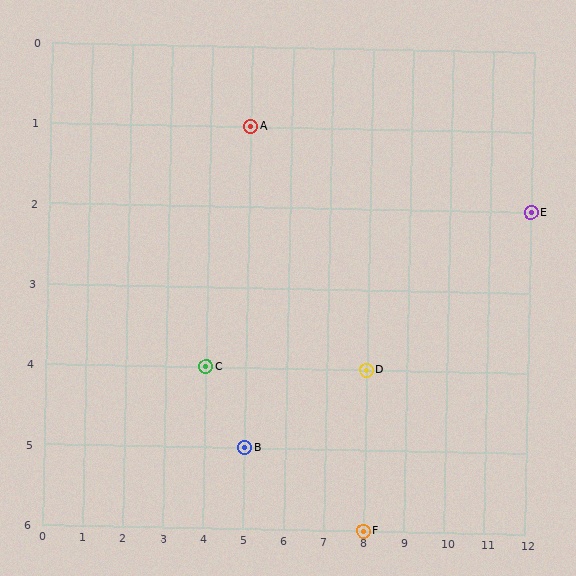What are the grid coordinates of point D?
Point D is at grid coordinates (8, 4).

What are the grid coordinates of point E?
Point E is at grid coordinates (12, 2).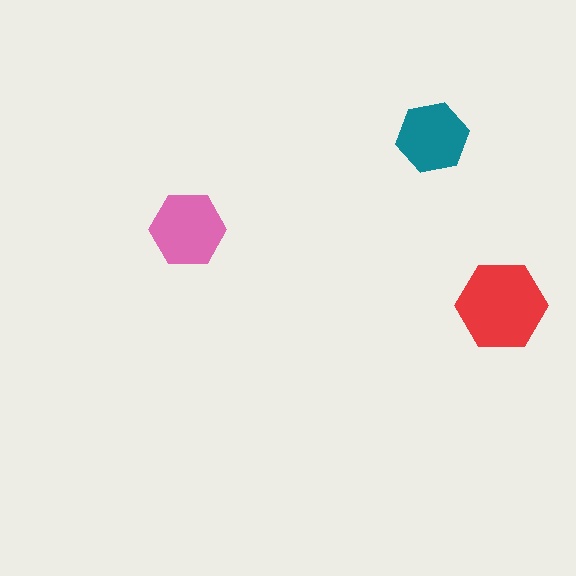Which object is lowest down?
The red hexagon is bottommost.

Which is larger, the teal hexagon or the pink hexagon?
The pink one.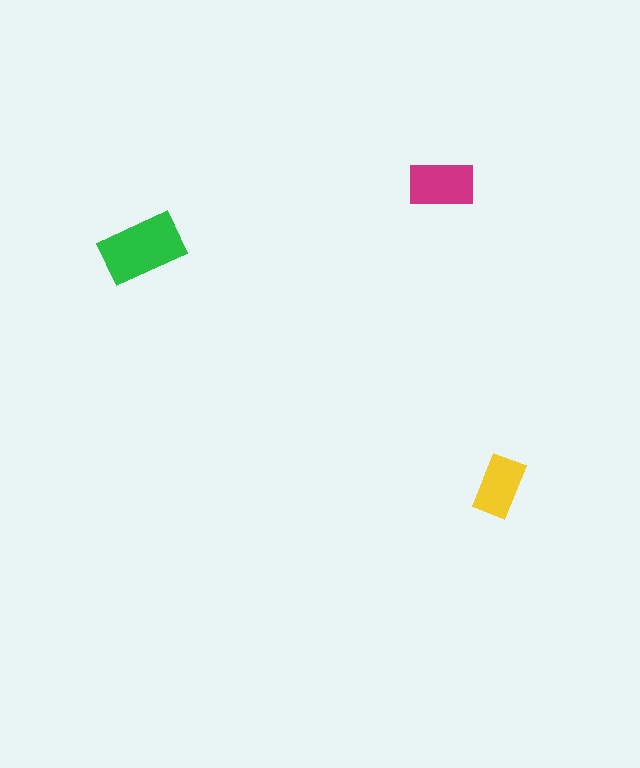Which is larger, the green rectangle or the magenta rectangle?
The green one.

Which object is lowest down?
The yellow rectangle is bottommost.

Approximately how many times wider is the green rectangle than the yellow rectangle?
About 1.5 times wider.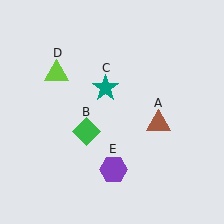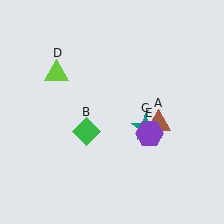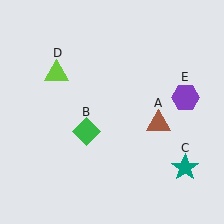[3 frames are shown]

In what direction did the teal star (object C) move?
The teal star (object C) moved down and to the right.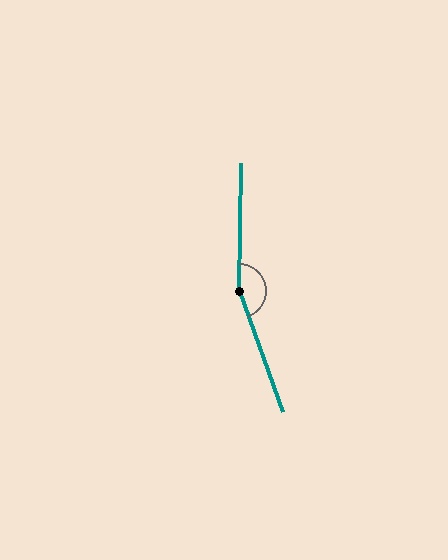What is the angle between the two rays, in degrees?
Approximately 159 degrees.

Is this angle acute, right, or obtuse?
It is obtuse.